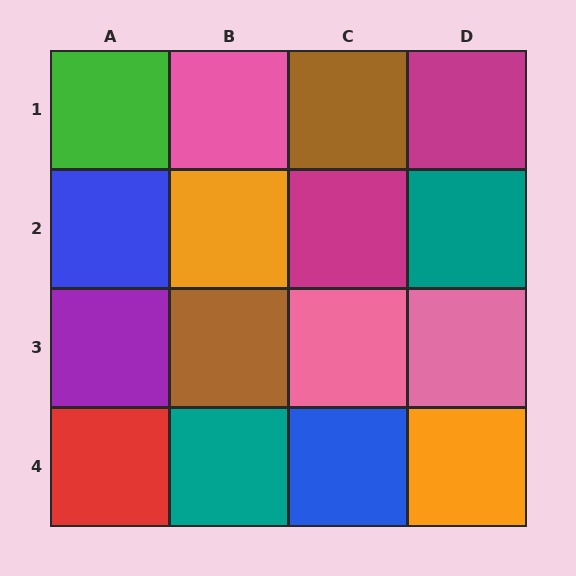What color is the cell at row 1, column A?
Green.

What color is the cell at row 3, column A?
Purple.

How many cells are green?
1 cell is green.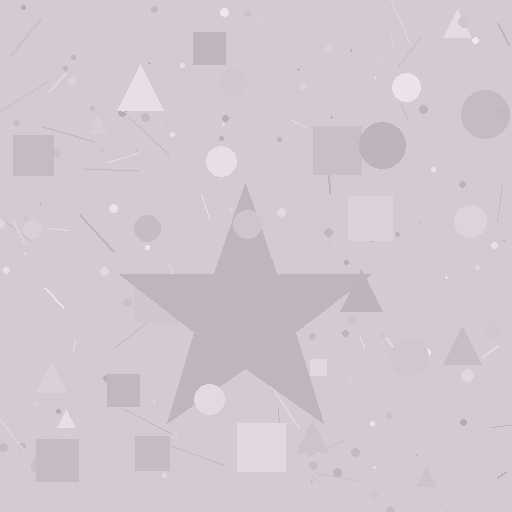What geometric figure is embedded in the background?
A star is embedded in the background.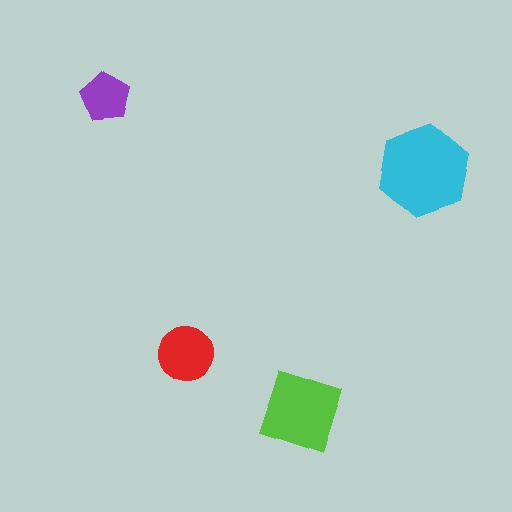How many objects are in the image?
There are 4 objects in the image.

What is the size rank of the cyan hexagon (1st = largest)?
1st.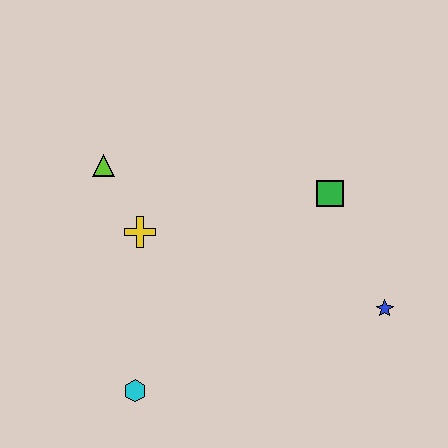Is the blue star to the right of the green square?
Yes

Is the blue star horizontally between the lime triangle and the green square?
No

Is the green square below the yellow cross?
No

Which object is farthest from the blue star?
The lime triangle is farthest from the blue star.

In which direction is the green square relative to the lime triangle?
The green square is to the right of the lime triangle.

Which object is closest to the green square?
The blue star is closest to the green square.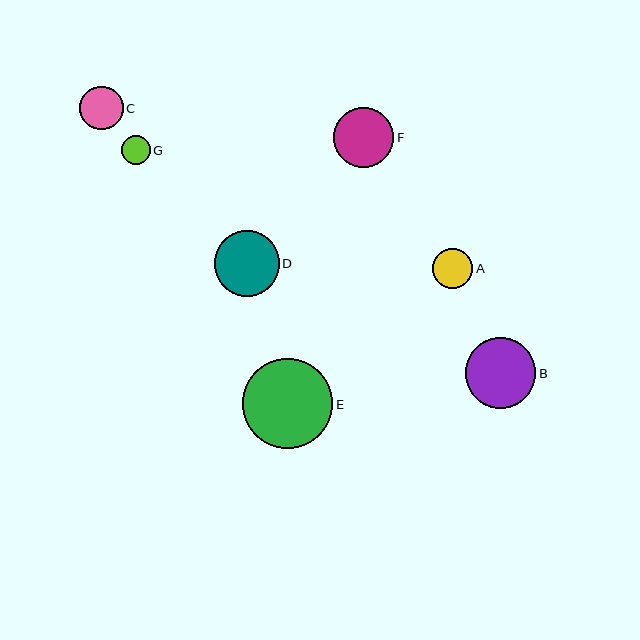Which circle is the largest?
Circle E is the largest with a size of approximately 90 pixels.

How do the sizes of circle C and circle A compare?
Circle C and circle A are approximately the same size.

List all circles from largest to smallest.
From largest to smallest: E, B, D, F, C, A, G.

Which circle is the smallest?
Circle G is the smallest with a size of approximately 29 pixels.